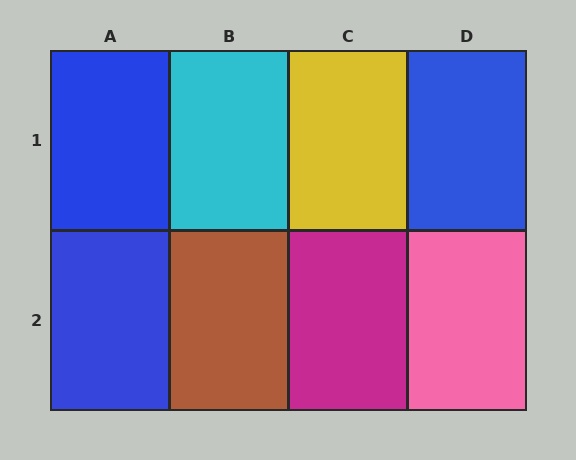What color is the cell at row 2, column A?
Blue.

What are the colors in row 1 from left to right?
Blue, cyan, yellow, blue.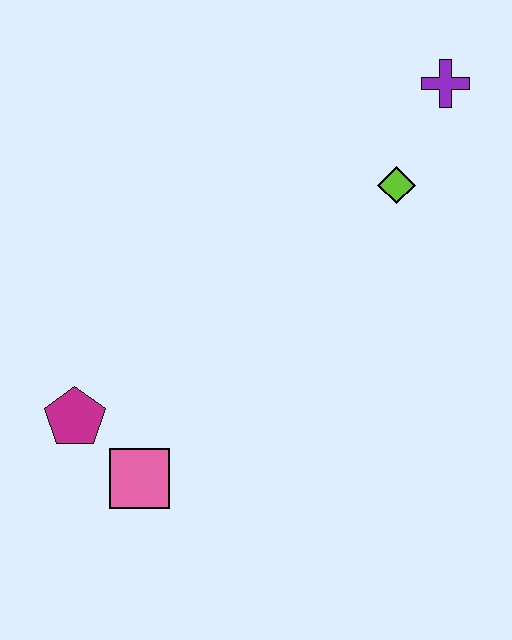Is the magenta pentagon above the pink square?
Yes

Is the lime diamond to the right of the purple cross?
No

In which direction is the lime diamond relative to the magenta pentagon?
The lime diamond is to the right of the magenta pentagon.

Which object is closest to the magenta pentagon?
The pink square is closest to the magenta pentagon.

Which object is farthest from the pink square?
The purple cross is farthest from the pink square.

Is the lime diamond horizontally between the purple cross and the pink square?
Yes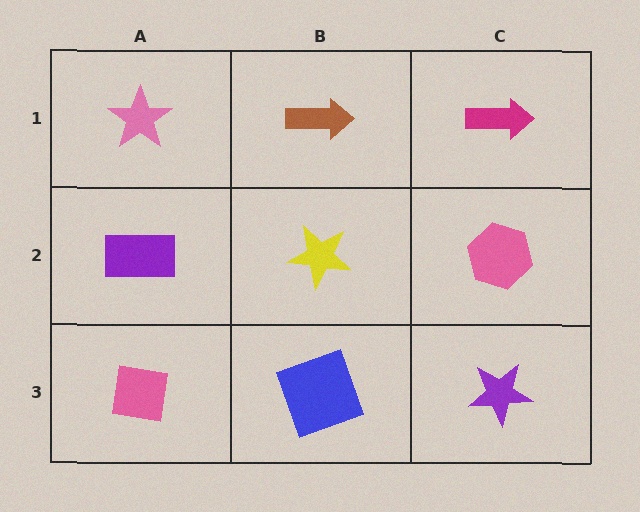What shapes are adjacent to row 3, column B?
A yellow star (row 2, column B), a pink square (row 3, column A), a purple star (row 3, column C).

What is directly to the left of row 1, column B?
A pink star.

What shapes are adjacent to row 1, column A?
A purple rectangle (row 2, column A), a brown arrow (row 1, column B).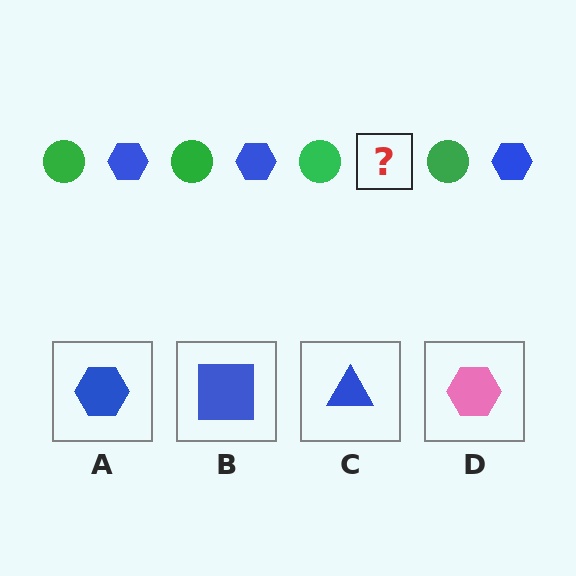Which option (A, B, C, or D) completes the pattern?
A.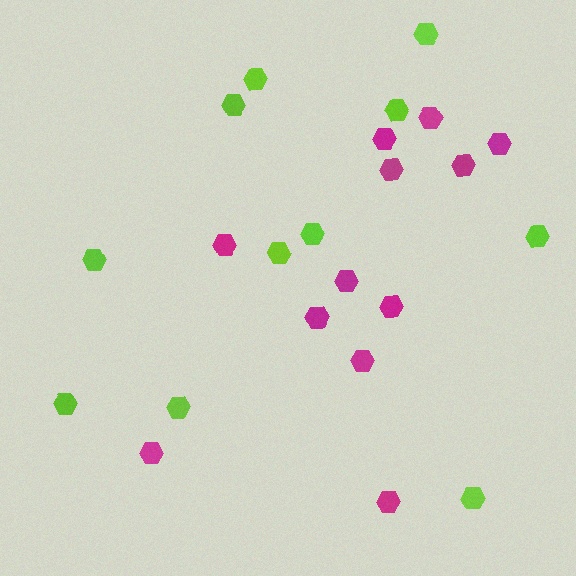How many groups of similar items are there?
There are 2 groups: one group of magenta hexagons (12) and one group of lime hexagons (11).